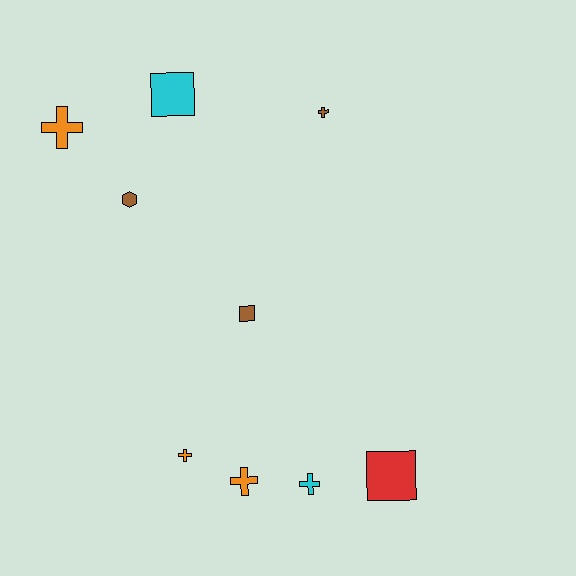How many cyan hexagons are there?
There are no cyan hexagons.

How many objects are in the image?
There are 9 objects.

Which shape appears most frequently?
Cross, with 5 objects.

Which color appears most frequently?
Brown, with 3 objects.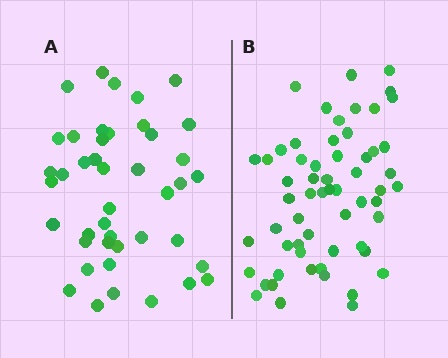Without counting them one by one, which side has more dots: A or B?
Region B (the right region) has more dots.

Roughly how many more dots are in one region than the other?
Region B has approximately 15 more dots than region A.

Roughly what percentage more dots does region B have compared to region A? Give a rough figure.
About 35% more.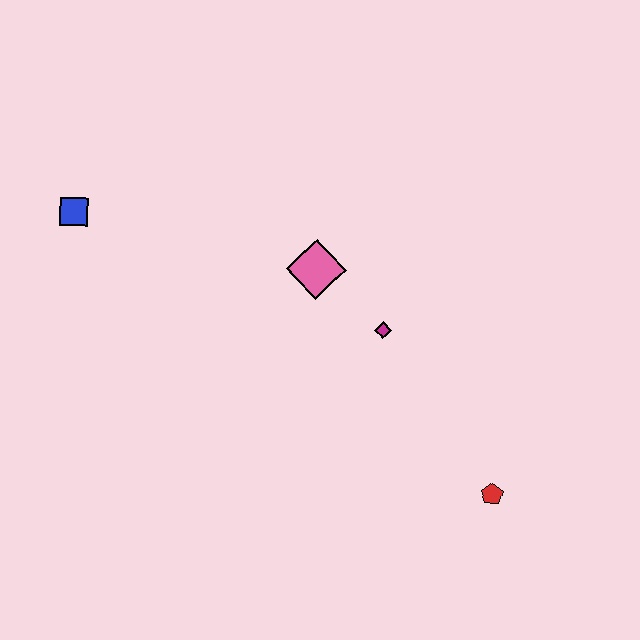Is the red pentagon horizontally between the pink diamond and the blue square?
No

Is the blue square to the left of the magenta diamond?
Yes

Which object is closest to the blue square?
The pink diamond is closest to the blue square.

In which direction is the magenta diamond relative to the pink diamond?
The magenta diamond is to the right of the pink diamond.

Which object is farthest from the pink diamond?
The red pentagon is farthest from the pink diamond.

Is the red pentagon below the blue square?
Yes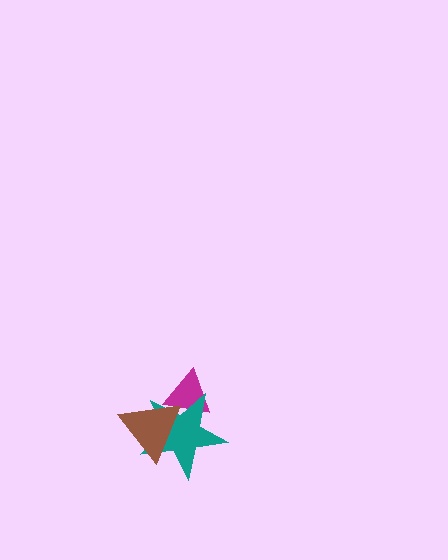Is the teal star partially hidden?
Yes, it is partially covered by another shape.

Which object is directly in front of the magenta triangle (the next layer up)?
The teal star is directly in front of the magenta triangle.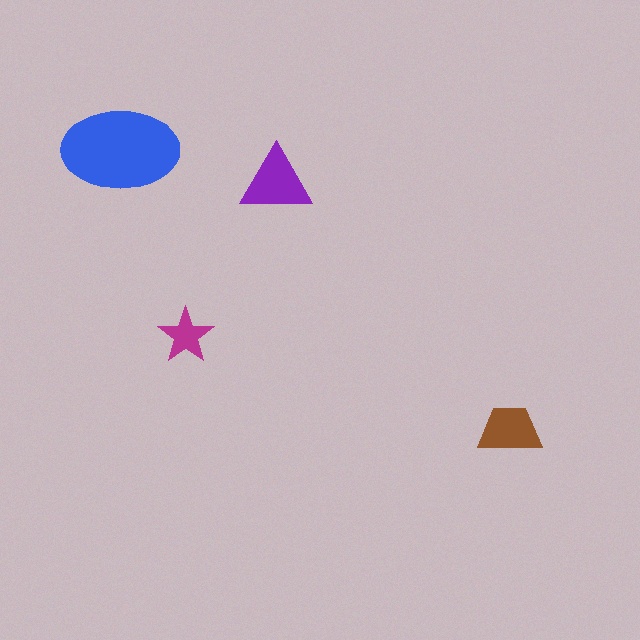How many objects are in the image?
There are 4 objects in the image.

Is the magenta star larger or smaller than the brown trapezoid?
Smaller.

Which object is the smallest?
The magenta star.